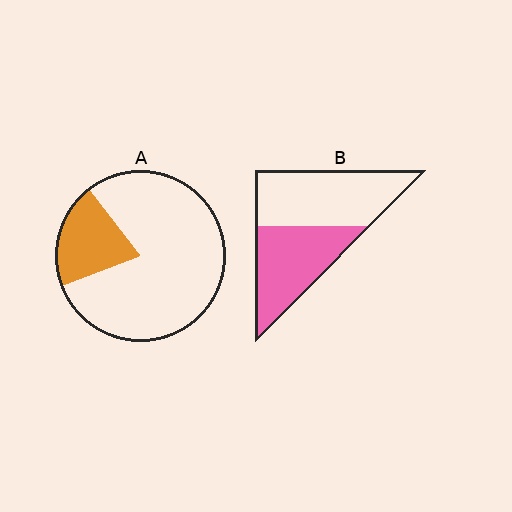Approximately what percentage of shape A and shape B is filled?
A is approximately 20% and B is approximately 45%.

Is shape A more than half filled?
No.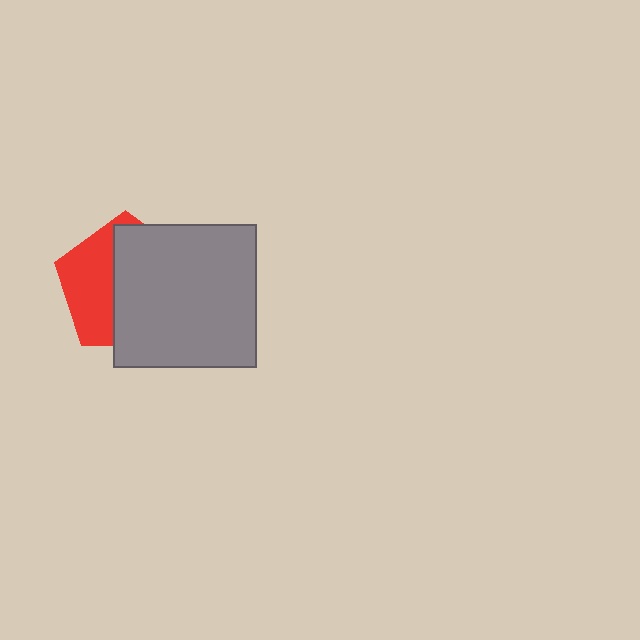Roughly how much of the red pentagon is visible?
A small part of it is visible (roughly 40%).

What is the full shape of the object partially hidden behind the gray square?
The partially hidden object is a red pentagon.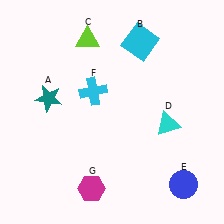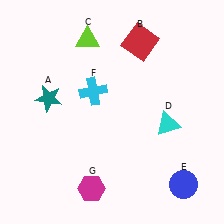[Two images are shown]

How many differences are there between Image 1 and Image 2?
There is 1 difference between the two images.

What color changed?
The square (B) changed from cyan in Image 1 to red in Image 2.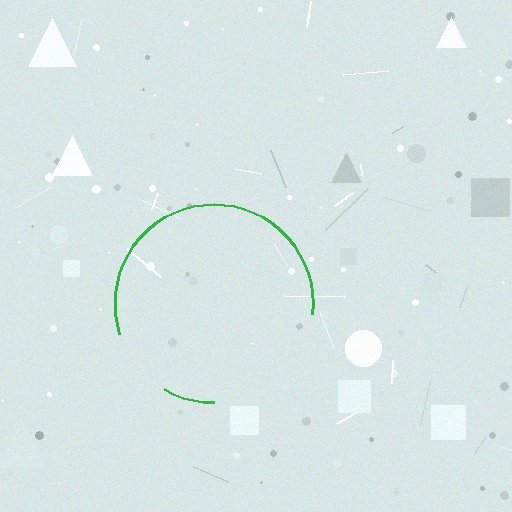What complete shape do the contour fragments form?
The contour fragments form a circle.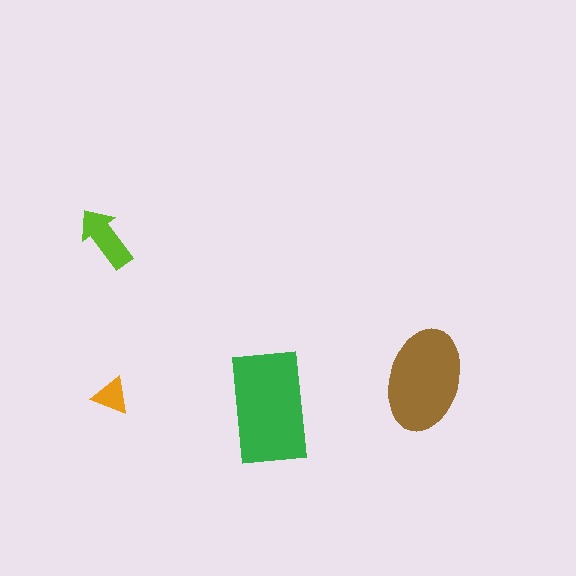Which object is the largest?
The green rectangle.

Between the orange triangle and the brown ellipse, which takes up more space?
The brown ellipse.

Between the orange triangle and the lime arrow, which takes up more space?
The lime arrow.